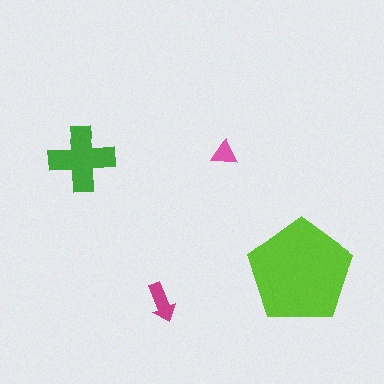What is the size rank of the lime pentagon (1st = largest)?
1st.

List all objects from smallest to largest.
The pink triangle, the magenta arrow, the green cross, the lime pentagon.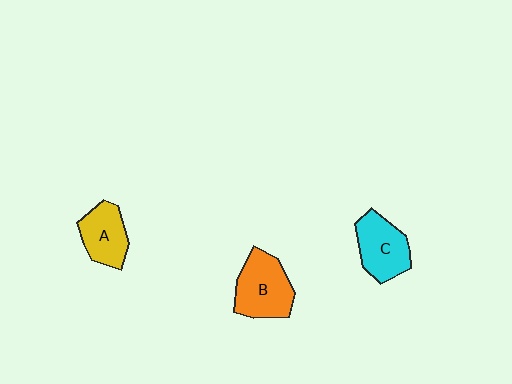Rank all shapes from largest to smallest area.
From largest to smallest: B (orange), C (cyan), A (yellow).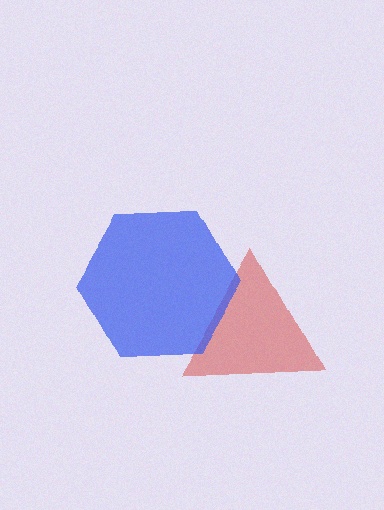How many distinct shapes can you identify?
There are 2 distinct shapes: a red triangle, a blue hexagon.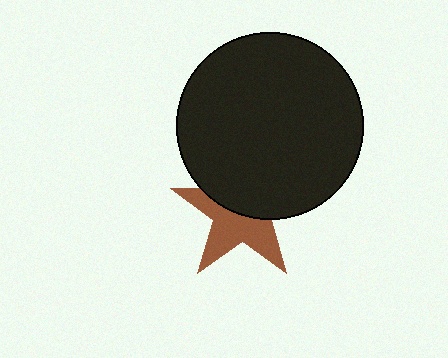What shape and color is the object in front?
The object in front is a black circle.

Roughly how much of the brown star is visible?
About half of it is visible (roughly 51%).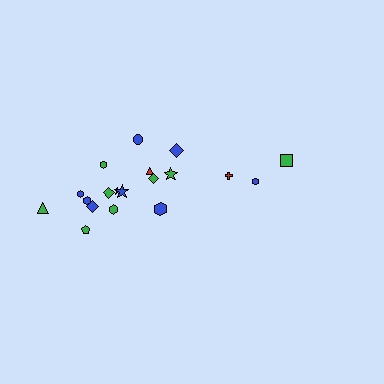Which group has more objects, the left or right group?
The left group.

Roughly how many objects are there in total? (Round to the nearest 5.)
Roughly 20 objects in total.